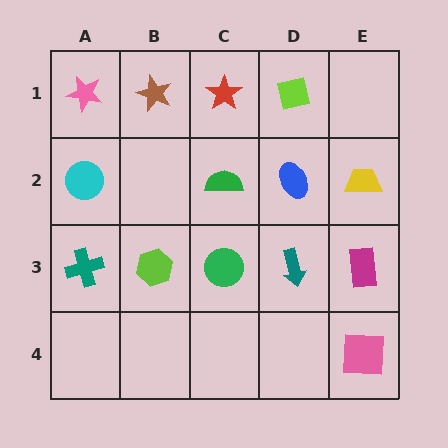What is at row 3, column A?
A teal cross.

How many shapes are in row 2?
4 shapes.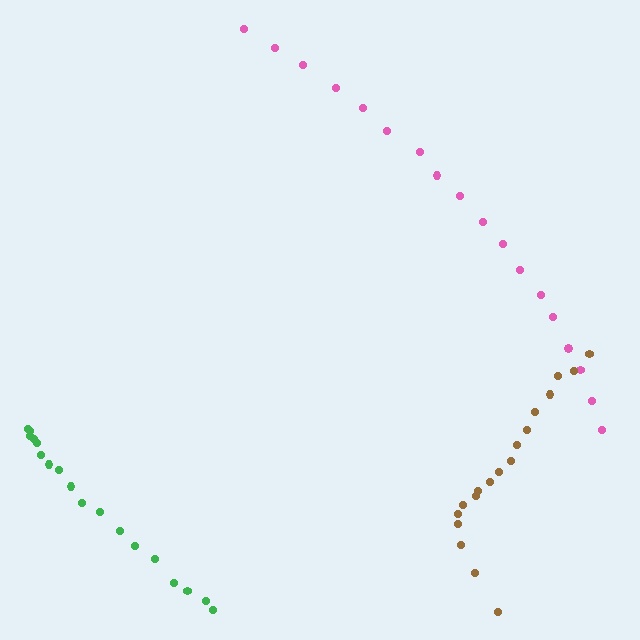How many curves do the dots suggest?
There are 3 distinct paths.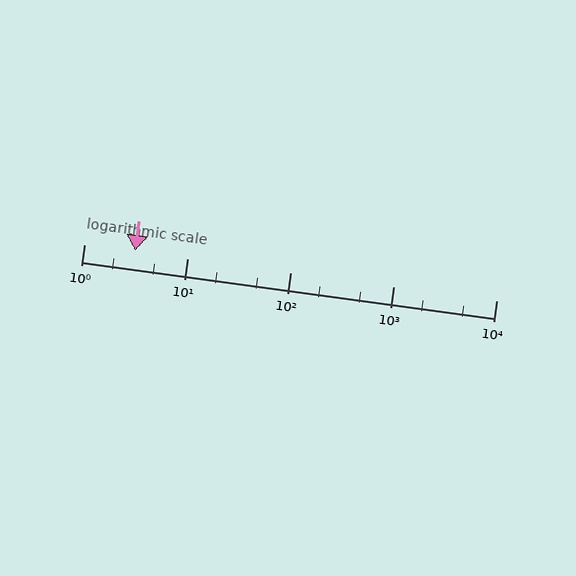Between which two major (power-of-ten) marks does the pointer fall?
The pointer is between 1 and 10.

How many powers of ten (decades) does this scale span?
The scale spans 4 decades, from 1 to 10000.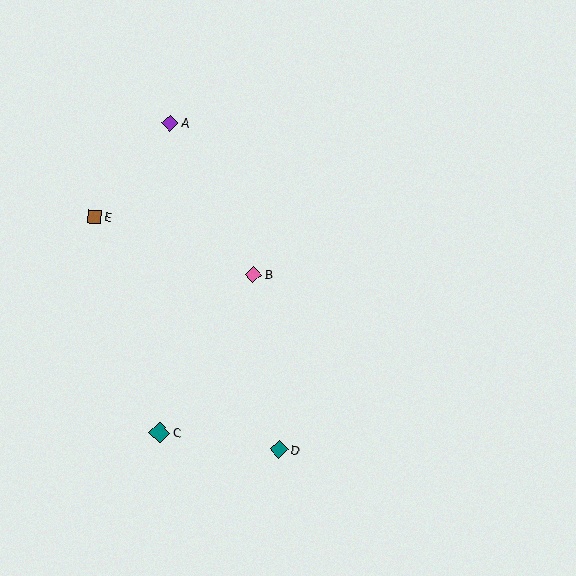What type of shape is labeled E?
Shape E is a brown square.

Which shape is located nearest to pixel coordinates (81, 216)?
The brown square (labeled E) at (95, 217) is nearest to that location.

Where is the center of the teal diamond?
The center of the teal diamond is at (279, 449).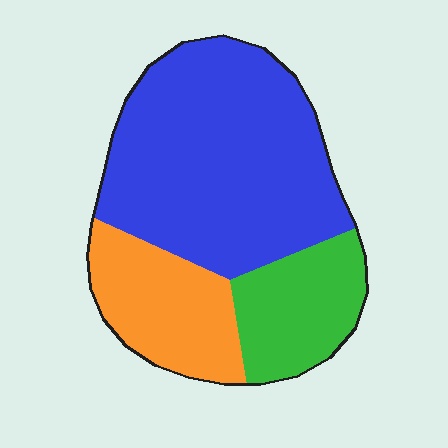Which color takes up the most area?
Blue, at roughly 60%.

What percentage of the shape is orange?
Orange takes up about one fifth (1/5) of the shape.